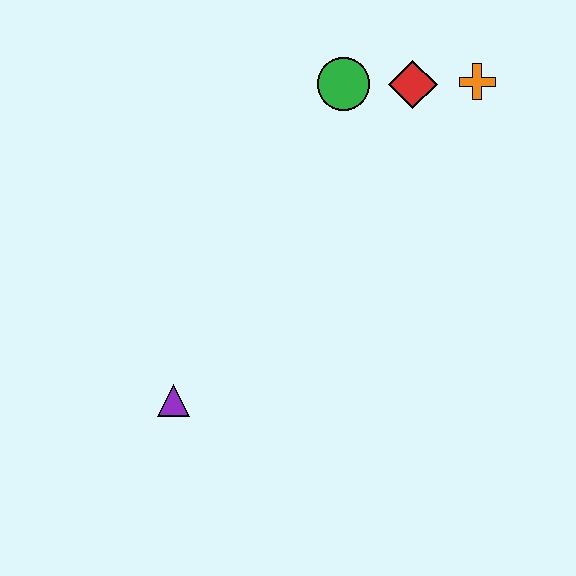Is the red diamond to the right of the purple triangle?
Yes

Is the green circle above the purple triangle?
Yes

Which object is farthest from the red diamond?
The purple triangle is farthest from the red diamond.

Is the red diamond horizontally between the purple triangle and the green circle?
No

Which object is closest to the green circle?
The red diamond is closest to the green circle.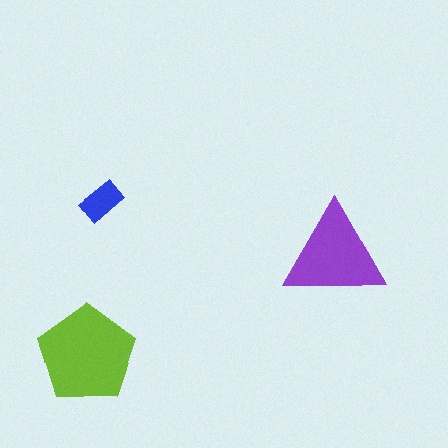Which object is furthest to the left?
The lime pentagon is leftmost.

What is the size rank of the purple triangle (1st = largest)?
2nd.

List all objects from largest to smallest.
The lime pentagon, the purple triangle, the blue rectangle.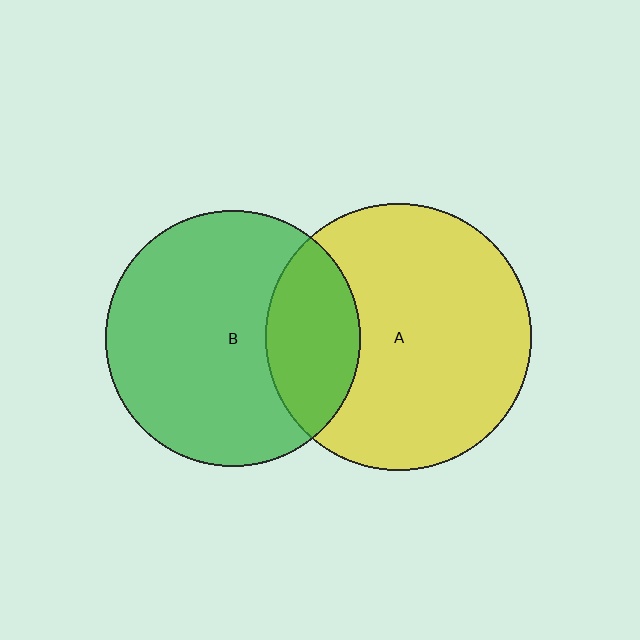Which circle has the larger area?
Circle A (yellow).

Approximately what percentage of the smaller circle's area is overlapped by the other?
Approximately 25%.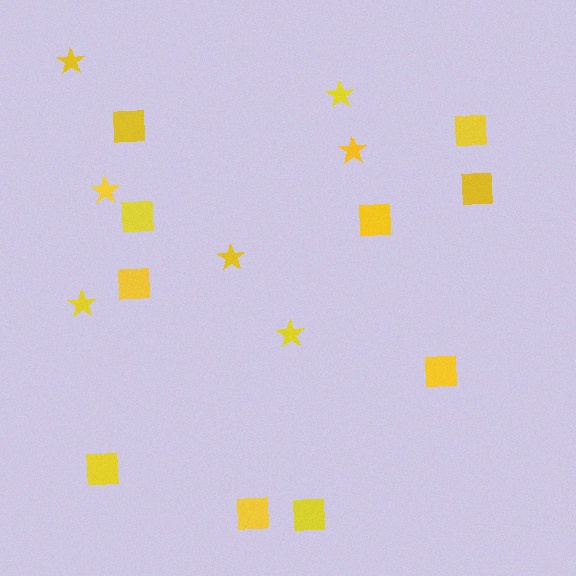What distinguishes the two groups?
There are 2 groups: one group of stars (7) and one group of squares (10).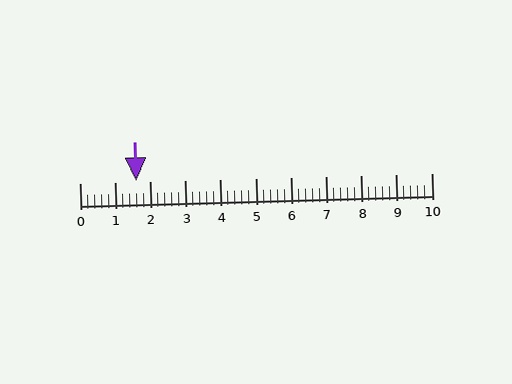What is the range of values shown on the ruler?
The ruler shows values from 0 to 10.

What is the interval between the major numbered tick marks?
The major tick marks are spaced 1 units apart.